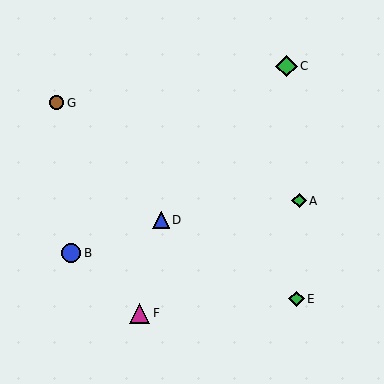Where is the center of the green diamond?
The center of the green diamond is at (287, 66).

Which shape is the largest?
The green diamond (labeled C) is the largest.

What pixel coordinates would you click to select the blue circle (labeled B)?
Click at (71, 253) to select the blue circle B.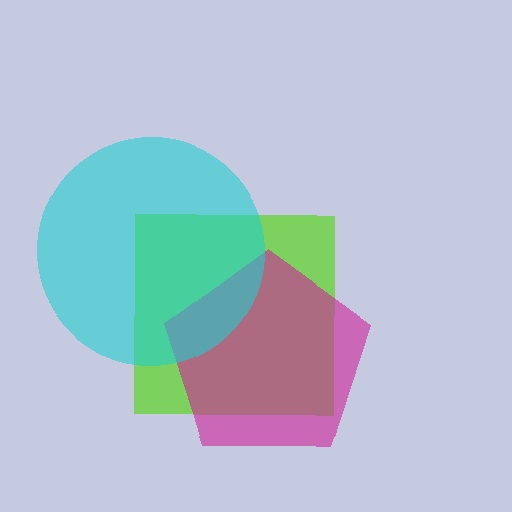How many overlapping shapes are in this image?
There are 3 overlapping shapes in the image.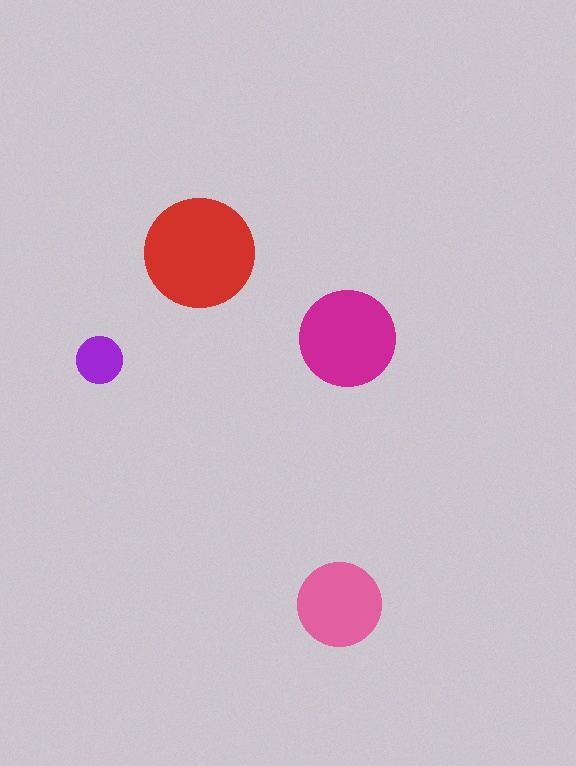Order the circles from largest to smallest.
the red one, the magenta one, the pink one, the purple one.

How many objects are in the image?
There are 4 objects in the image.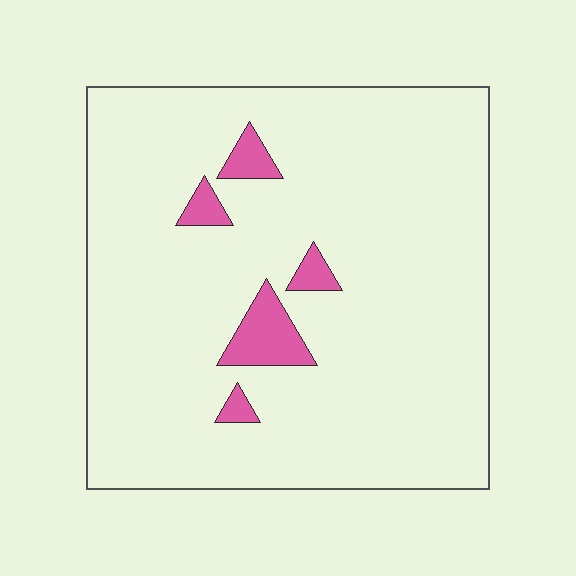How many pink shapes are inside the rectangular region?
5.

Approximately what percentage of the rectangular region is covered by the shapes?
Approximately 5%.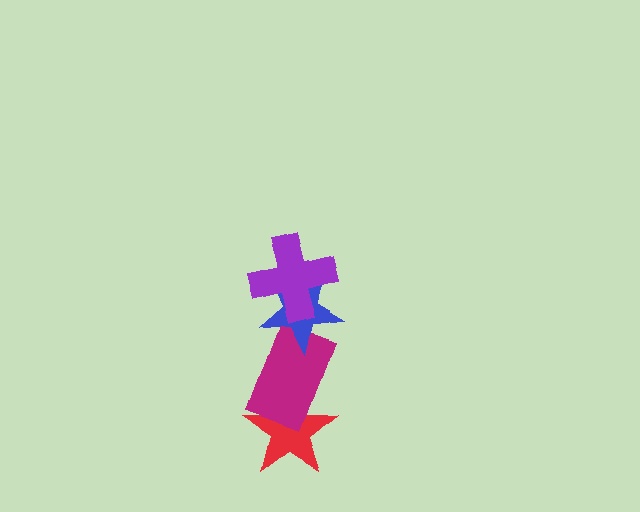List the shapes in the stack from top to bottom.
From top to bottom: the purple cross, the blue star, the magenta rectangle, the red star.